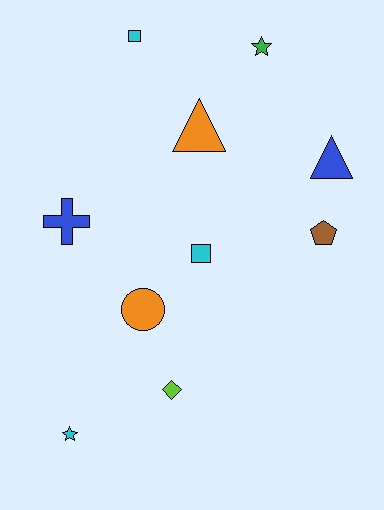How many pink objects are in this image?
There are no pink objects.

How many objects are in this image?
There are 10 objects.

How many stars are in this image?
There are 2 stars.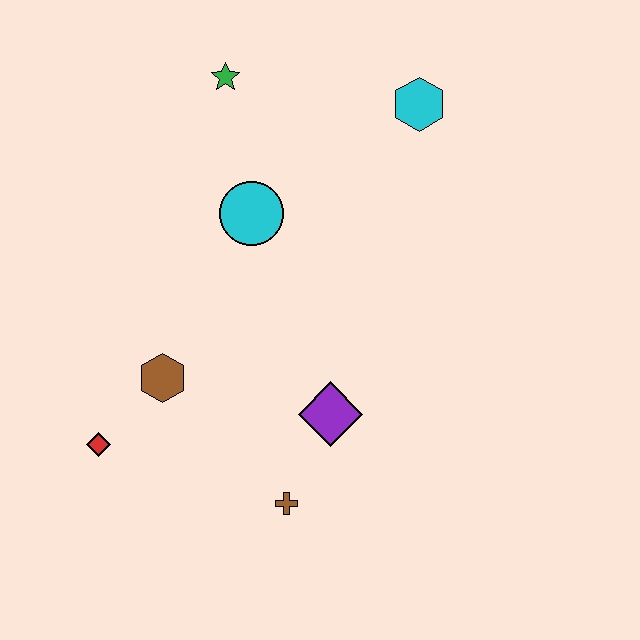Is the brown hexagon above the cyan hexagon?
No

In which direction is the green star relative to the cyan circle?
The green star is above the cyan circle.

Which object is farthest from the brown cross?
The green star is farthest from the brown cross.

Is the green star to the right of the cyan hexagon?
No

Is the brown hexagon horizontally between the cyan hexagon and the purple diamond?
No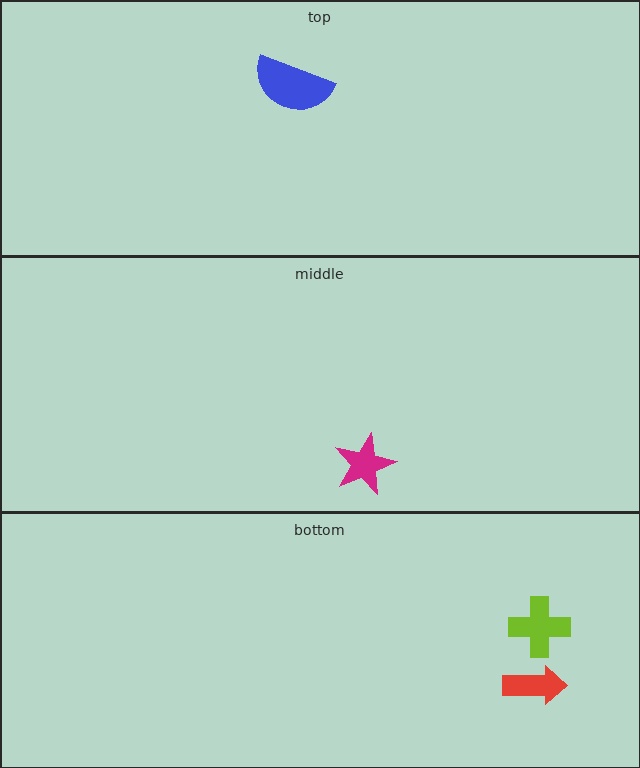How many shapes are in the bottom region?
2.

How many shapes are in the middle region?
1.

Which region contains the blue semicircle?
The top region.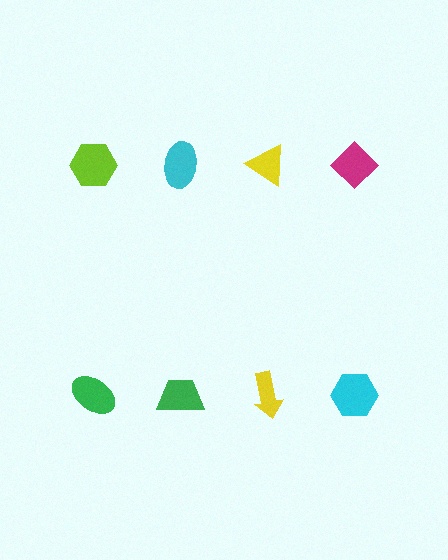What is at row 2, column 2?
A green trapezoid.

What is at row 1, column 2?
A cyan ellipse.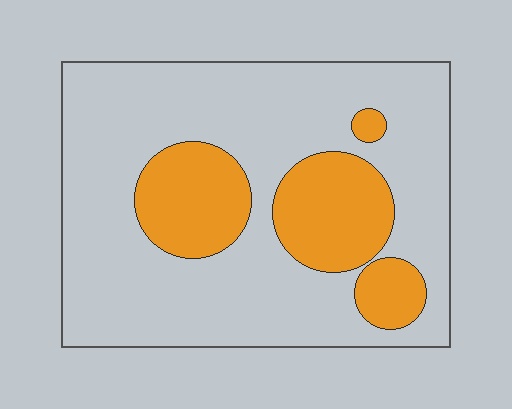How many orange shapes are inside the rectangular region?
4.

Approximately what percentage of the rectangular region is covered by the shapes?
Approximately 25%.